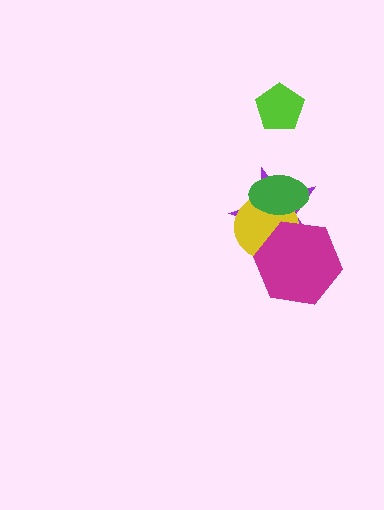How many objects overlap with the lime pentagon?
0 objects overlap with the lime pentagon.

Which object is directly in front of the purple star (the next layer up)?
The yellow circle is directly in front of the purple star.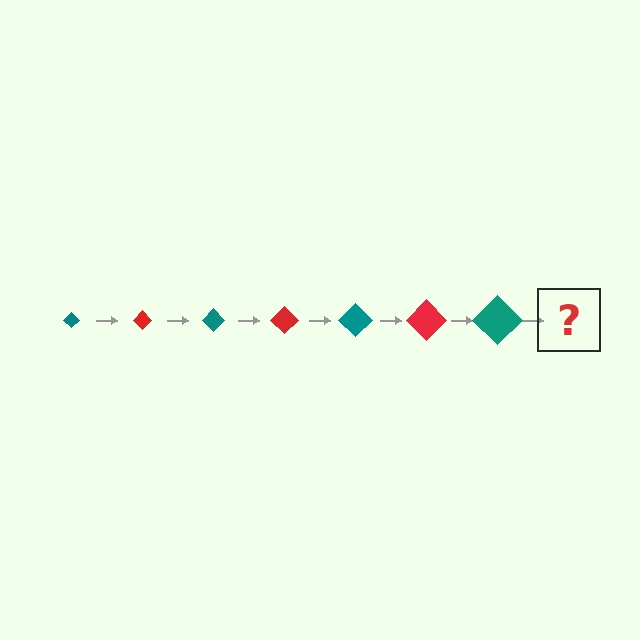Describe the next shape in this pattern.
It should be a red diamond, larger than the previous one.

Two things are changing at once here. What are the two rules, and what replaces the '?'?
The two rules are that the diamond grows larger each step and the color cycles through teal and red. The '?' should be a red diamond, larger than the previous one.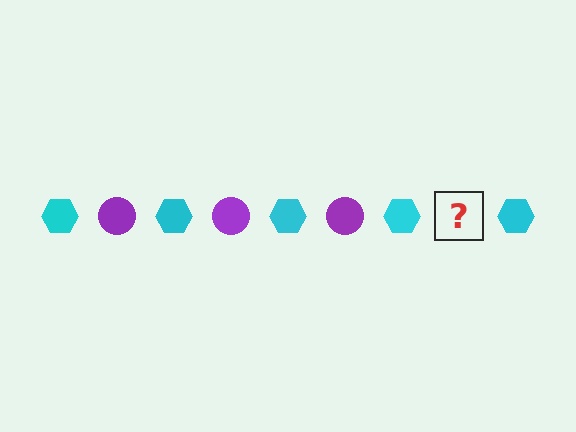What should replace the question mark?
The question mark should be replaced with a purple circle.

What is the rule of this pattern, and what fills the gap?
The rule is that the pattern alternates between cyan hexagon and purple circle. The gap should be filled with a purple circle.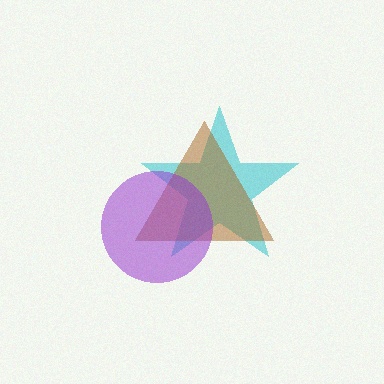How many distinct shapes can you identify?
There are 3 distinct shapes: a cyan star, a brown triangle, a purple circle.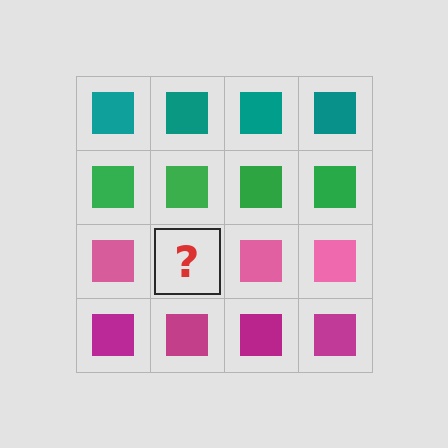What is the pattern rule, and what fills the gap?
The rule is that each row has a consistent color. The gap should be filled with a pink square.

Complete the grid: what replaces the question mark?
The question mark should be replaced with a pink square.